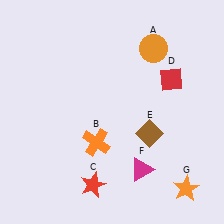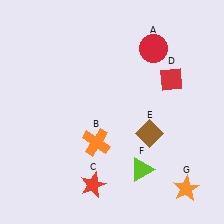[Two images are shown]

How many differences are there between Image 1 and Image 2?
There are 2 differences between the two images.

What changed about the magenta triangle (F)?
In Image 1, F is magenta. In Image 2, it changed to lime.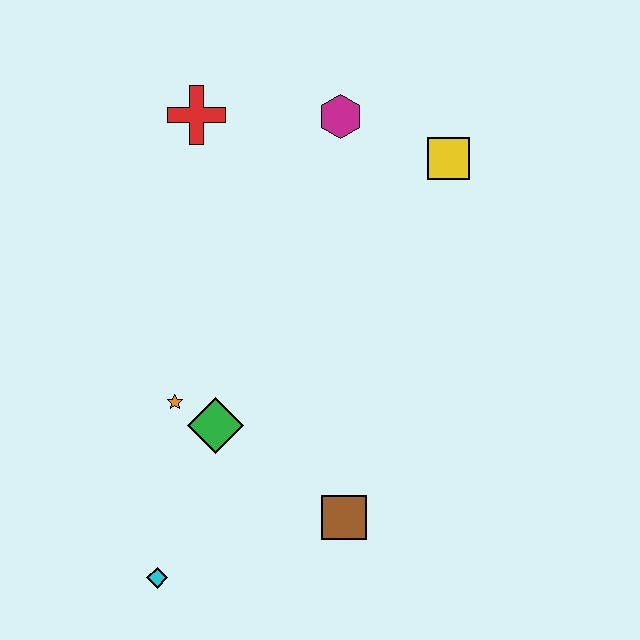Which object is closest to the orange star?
The green diamond is closest to the orange star.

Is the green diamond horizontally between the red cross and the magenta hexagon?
Yes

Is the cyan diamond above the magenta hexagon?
No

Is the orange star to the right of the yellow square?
No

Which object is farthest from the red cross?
The cyan diamond is farthest from the red cross.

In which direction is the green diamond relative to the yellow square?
The green diamond is below the yellow square.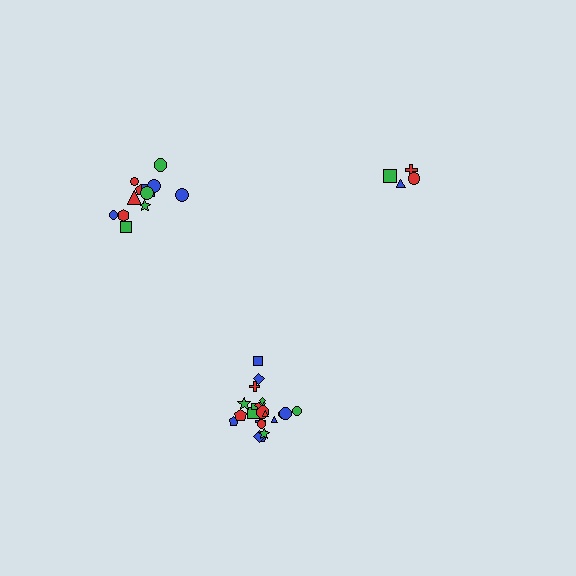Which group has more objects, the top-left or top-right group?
The top-left group.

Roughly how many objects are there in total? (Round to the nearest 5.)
Roughly 40 objects in total.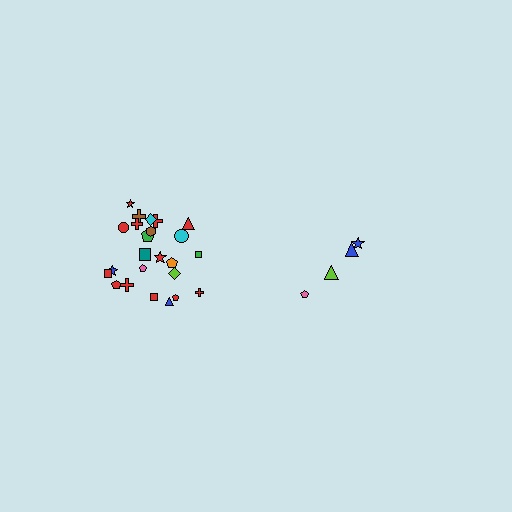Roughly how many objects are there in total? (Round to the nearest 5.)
Roughly 30 objects in total.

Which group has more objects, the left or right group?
The left group.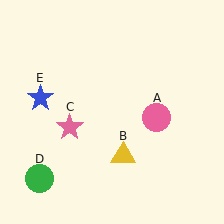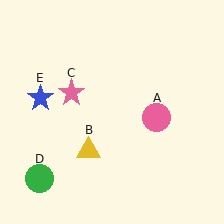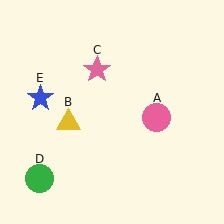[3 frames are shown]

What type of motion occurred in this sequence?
The yellow triangle (object B), pink star (object C) rotated clockwise around the center of the scene.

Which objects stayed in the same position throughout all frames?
Pink circle (object A) and green circle (object D) and blue star (object E) remained stationary.